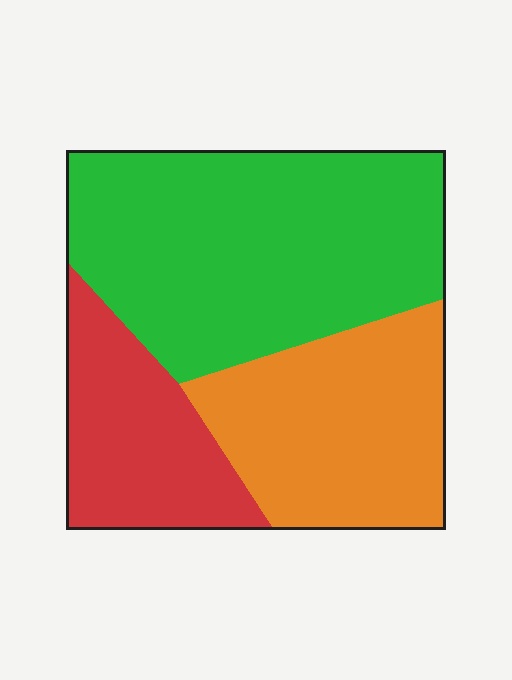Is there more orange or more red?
Orange.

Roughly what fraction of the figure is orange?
Orange covers about 30% of the figure.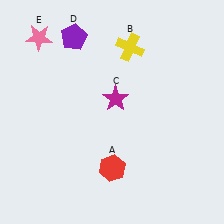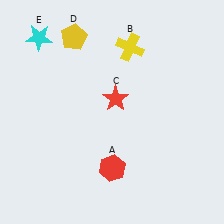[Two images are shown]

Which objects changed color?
C changed from magenta to red. D changed from purple to yellow. E changed from pink to cyan.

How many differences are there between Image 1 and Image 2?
There are 3 differences between the two images.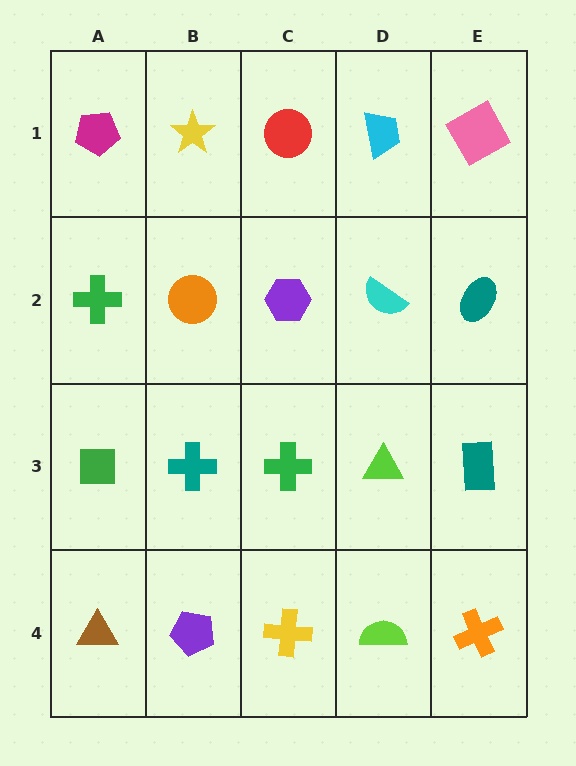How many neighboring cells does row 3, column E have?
3.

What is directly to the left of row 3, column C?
A teal cross.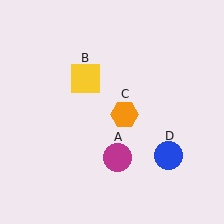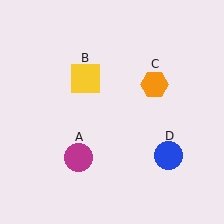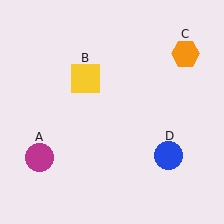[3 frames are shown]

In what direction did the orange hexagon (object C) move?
The orange hexagon (object C) moved up and to the right.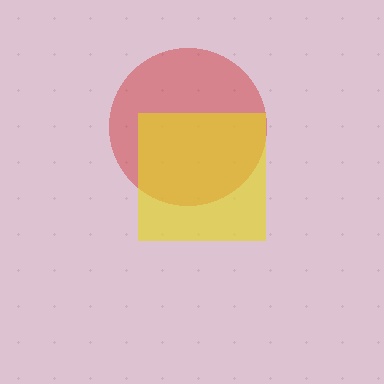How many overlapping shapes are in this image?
There are 2 overlapping shapes in the image.